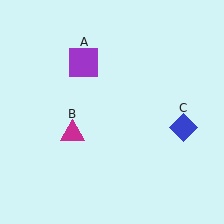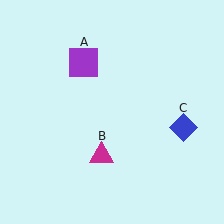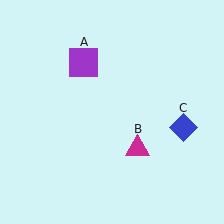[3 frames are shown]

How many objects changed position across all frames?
1 object changed position: magenta triangle (object B).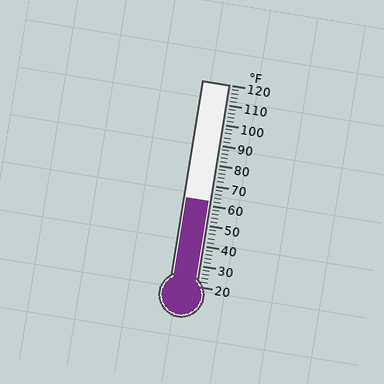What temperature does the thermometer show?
The thermometer shows approximately 62°F.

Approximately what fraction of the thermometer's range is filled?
The thermometer is filled to approximately 40% of its range.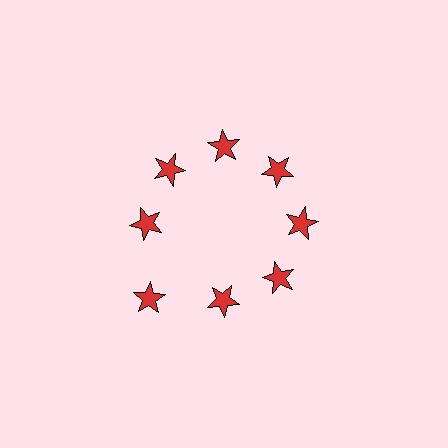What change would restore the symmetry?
The symmetry would be restored by moving it inward, back onto the ring so that all 8 stars sit at equal angles and equal distance from the center.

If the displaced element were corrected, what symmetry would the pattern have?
It would have 8-fold rotational symmetry — the pattern would map onto itself every 45 degrees.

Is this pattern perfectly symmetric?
No. The 8 red stars are arranged in a ring, but one element near the 8 o'clock position is pushed outward from the center, breaking the 8-fold rotational symmetry.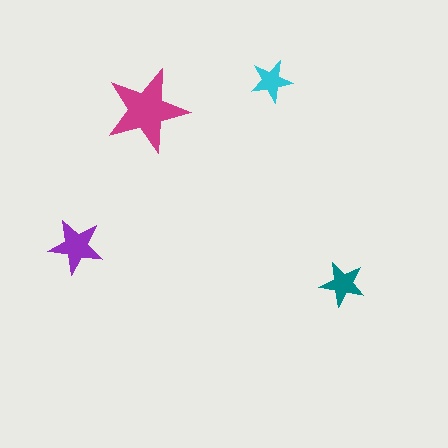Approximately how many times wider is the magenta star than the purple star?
About 1.5 times wider.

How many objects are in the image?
There are 4 objects in the image.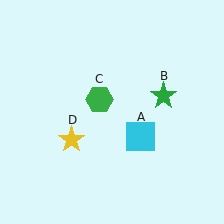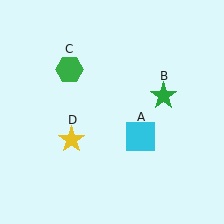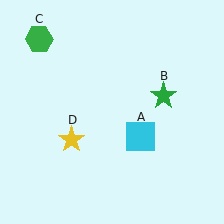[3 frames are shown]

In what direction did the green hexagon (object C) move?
The green hexagon (object C) moved up and to the left.